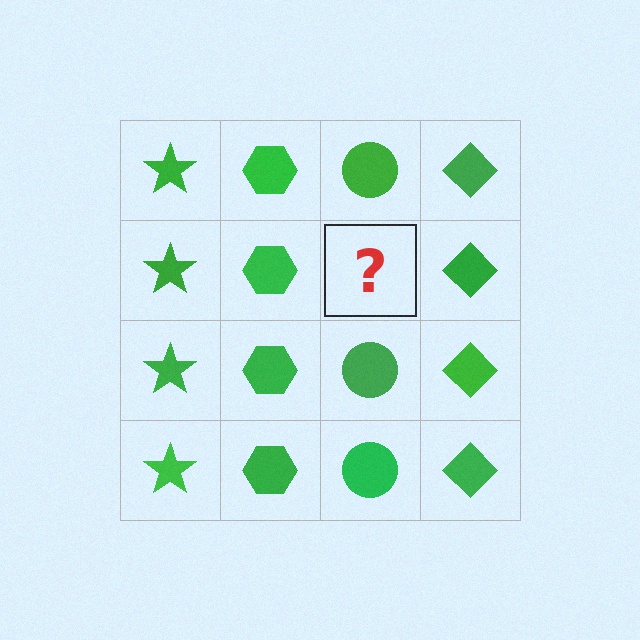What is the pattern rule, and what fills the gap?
The rule is that each column has a consistent shape. The gap should be filled with a green circle.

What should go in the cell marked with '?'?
The missing cell should contain a green circle.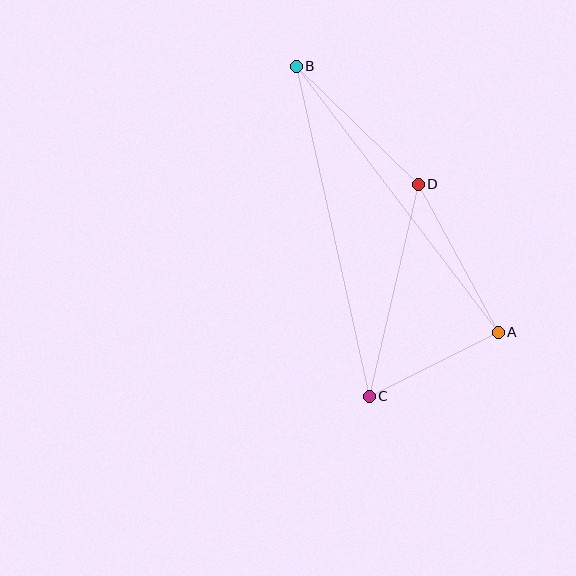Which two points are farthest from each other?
Points B and C are farthest from each other.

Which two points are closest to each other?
Points A and C are closest to each other.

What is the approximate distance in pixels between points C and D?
The distance between C and D is approximately 218 pixels.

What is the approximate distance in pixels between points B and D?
The distance between B and D is approximately 170 pixels.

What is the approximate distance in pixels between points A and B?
The distance between A and B is approximately 334 pixels.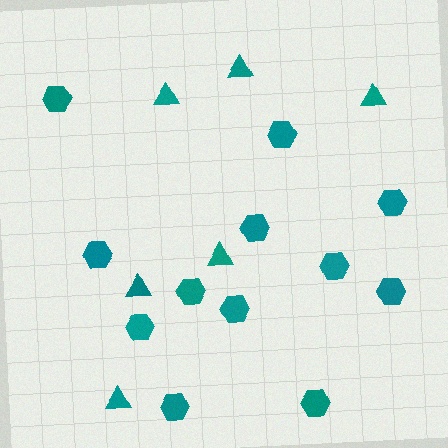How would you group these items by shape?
There are 2 groups: one group of hexagons (12) and one group of triangles (6).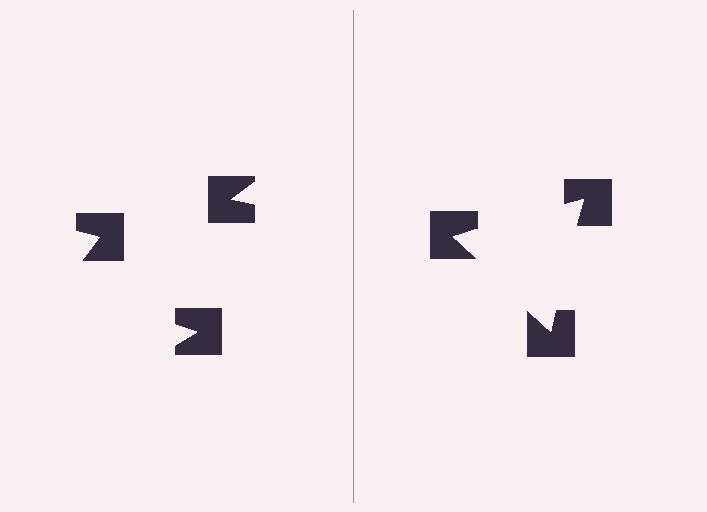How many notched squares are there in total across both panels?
6 — 3 on each side.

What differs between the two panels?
The notched squares are positioned identically on both sides; only the wedge orientations differ. On the right they align to a triangle; on the left they are misaligned.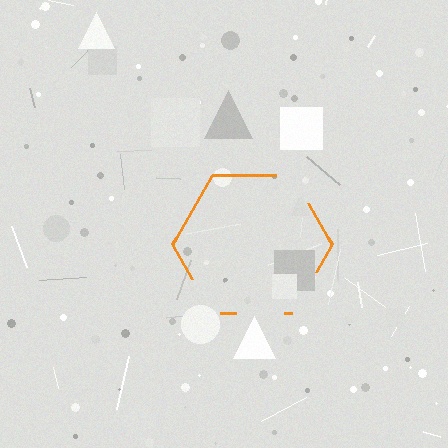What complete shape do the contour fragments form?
The contour fragments form a hexagon.